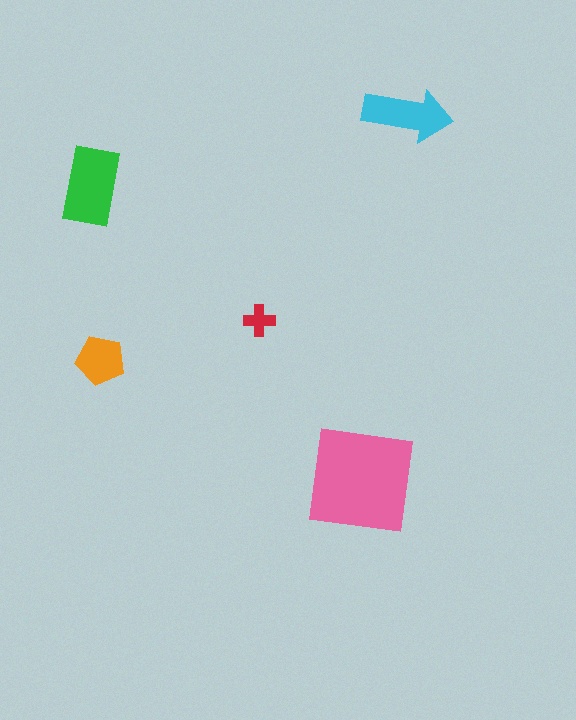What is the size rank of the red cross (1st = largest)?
5th.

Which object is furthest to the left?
The green rectangle is leftmost.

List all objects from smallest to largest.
The red cross, the orange pentagon, the cyan arrow, the green rectangle, the pink square.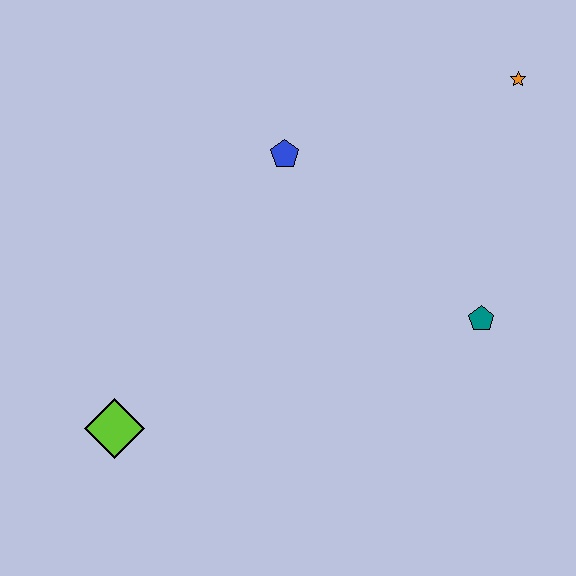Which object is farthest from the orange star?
The lime diamond is farthest from the orange star.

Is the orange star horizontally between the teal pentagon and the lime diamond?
No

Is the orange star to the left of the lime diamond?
No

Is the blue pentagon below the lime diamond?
No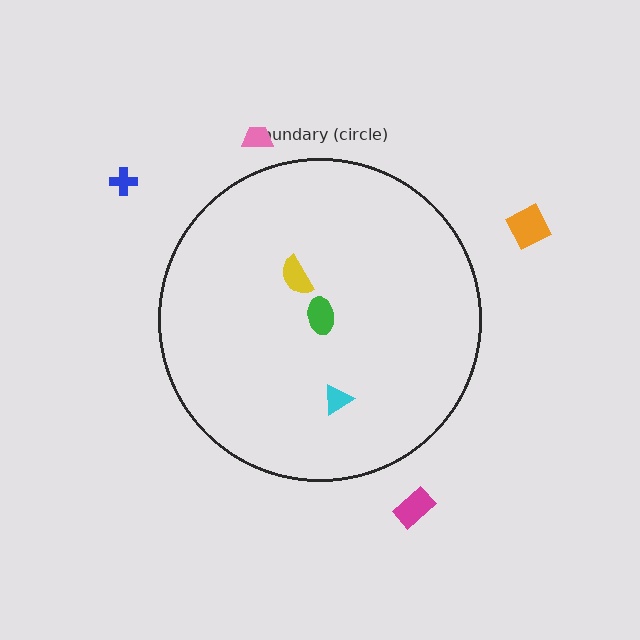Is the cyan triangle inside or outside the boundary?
Inside.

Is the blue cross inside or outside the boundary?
Outside.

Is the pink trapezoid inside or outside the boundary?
Outside.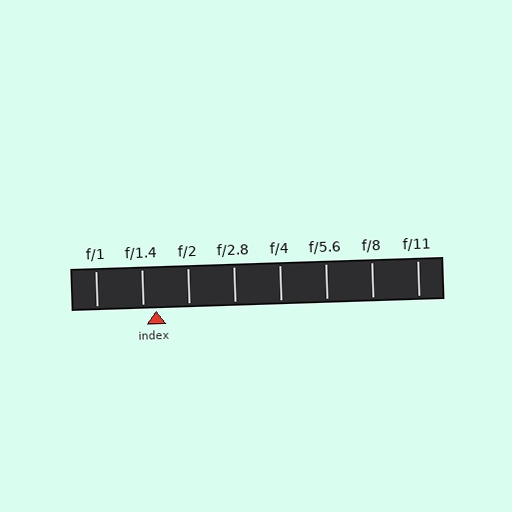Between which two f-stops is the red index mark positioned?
The index mark is between f/1.4 and f/2.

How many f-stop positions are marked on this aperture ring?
There are 8 f-stop positions marked.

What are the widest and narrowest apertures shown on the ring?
The widest aperture shown is f/1 and the narrowest is f/11.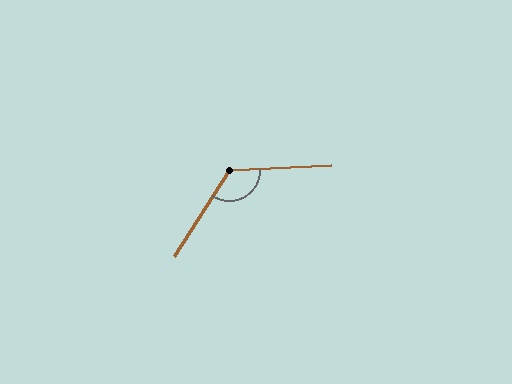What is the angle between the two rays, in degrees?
Approximately 125 degrees.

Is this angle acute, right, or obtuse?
It is obtuse.